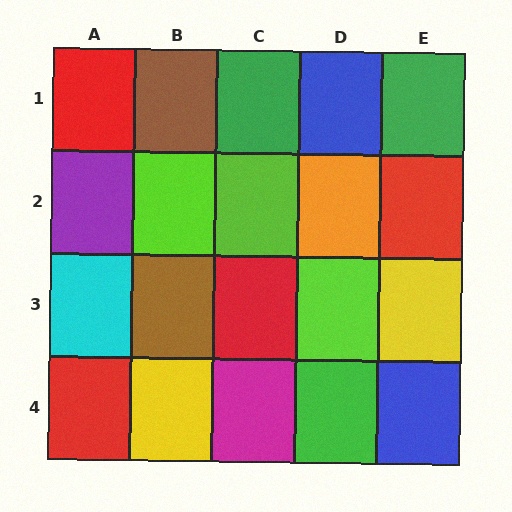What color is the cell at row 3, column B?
Brown.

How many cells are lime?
3 cells are lime.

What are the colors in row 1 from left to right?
Red, brown, green, blue, green.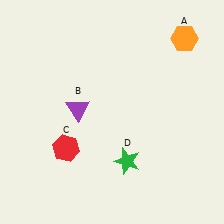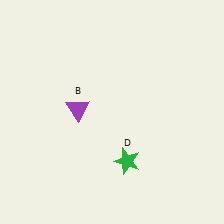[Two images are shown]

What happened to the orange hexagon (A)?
The orange hexagon (A) was removed in Image 2. It was in the top-right area of Image 1.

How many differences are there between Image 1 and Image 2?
There are 2 differences between the two images.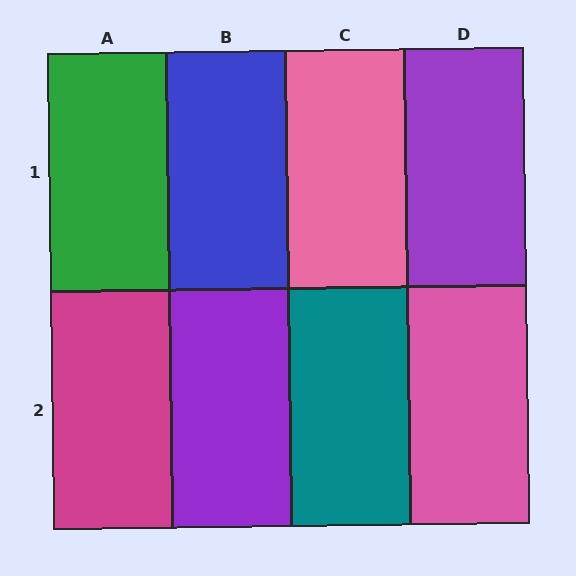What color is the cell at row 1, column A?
Green.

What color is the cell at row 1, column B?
Blue.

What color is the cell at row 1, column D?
Purple.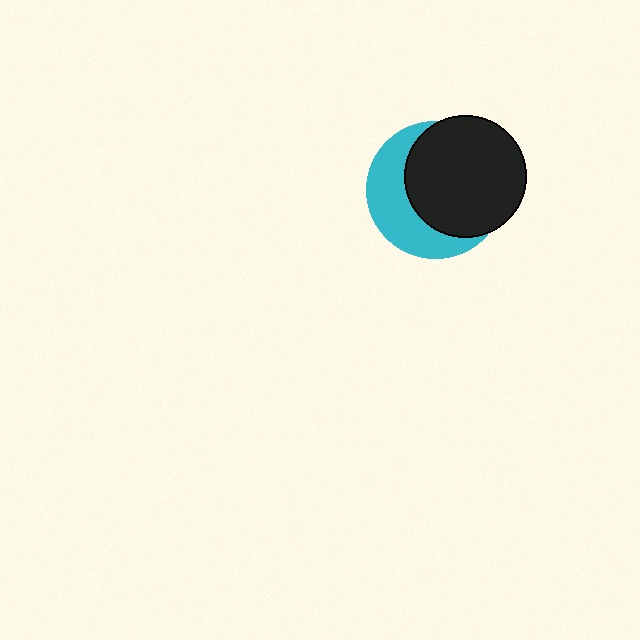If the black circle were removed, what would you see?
You would see the complete cyan circle.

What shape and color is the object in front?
The object in front is a black circle.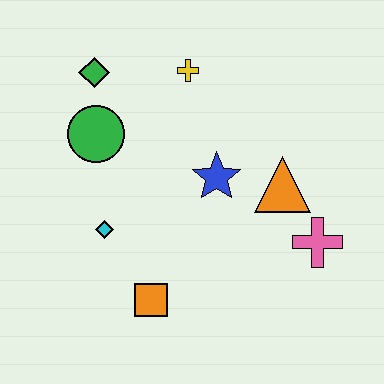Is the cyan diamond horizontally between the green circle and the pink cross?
Yes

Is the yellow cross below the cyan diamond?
No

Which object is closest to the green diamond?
The green circle is closest to the green diamond.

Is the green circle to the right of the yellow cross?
No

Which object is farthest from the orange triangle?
The green diamond is farthest from the orange triangle.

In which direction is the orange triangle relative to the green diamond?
The orange triangle is to the right of the green diamond.